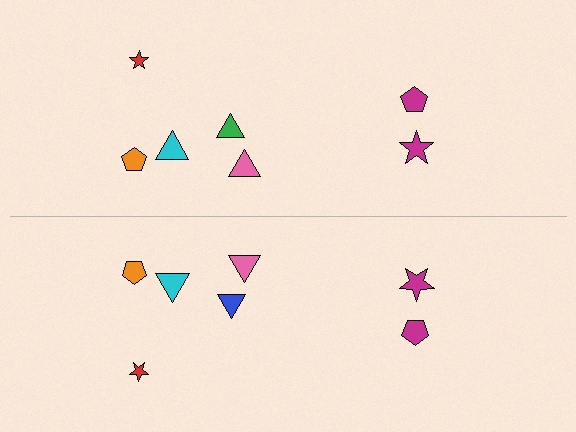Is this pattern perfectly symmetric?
No, the pattern is not perfectly symmetric. The blue triangle on the bottom side breaks the symmetry — its mirror counterpart is green.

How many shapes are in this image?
There are 14 shapes in this image.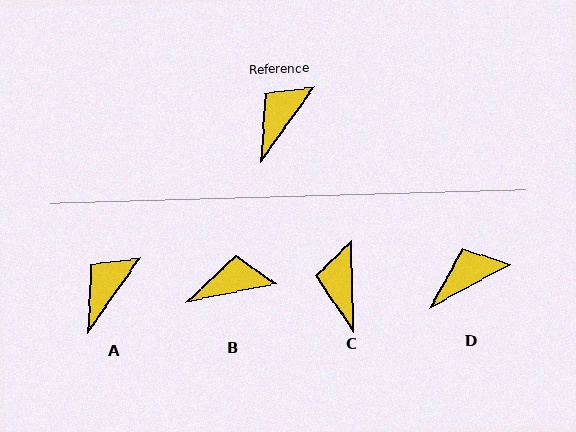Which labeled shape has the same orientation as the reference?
A.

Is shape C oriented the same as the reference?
No, it is off by about 37 degrees.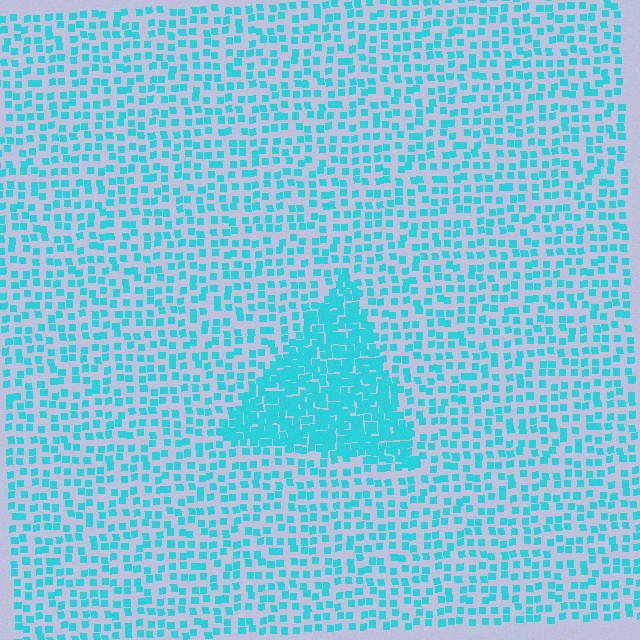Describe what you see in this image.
The image contains small cyan elements arranged at two different densities. A triangle-shaped region is visible where the elements are more densely packed than the surrounding area.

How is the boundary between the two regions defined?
The boundary is defined by a change in element density (approximately 2.5x ratio). All elements are the same color, size, and shape.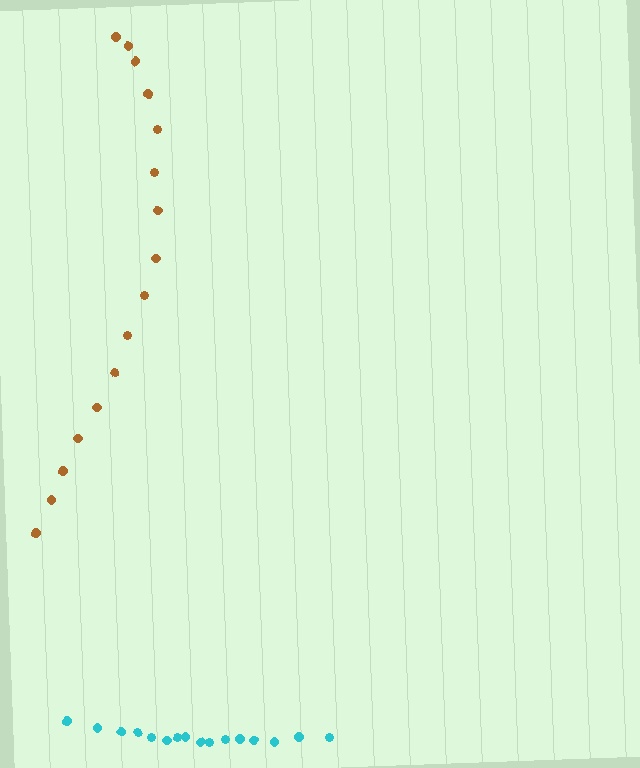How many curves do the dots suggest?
There are 2 distinct paths.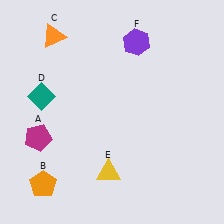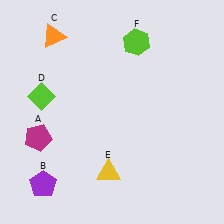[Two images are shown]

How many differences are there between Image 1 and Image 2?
There are 3 differences between the two images.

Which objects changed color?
B changed from orange to purple. D changed from teal to lime. F changed from purple to lime.